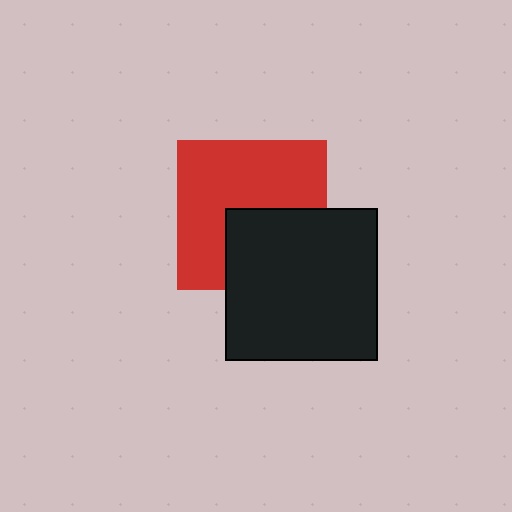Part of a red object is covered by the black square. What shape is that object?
It is a square.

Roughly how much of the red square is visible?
About half of it is visible (roughly 63%).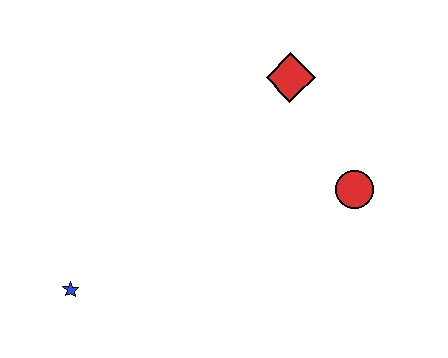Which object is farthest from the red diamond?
The blue star is farthest from the red diamond.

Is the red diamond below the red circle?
No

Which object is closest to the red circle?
The red diamond is closest to the red circle.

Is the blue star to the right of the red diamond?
No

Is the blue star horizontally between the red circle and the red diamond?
No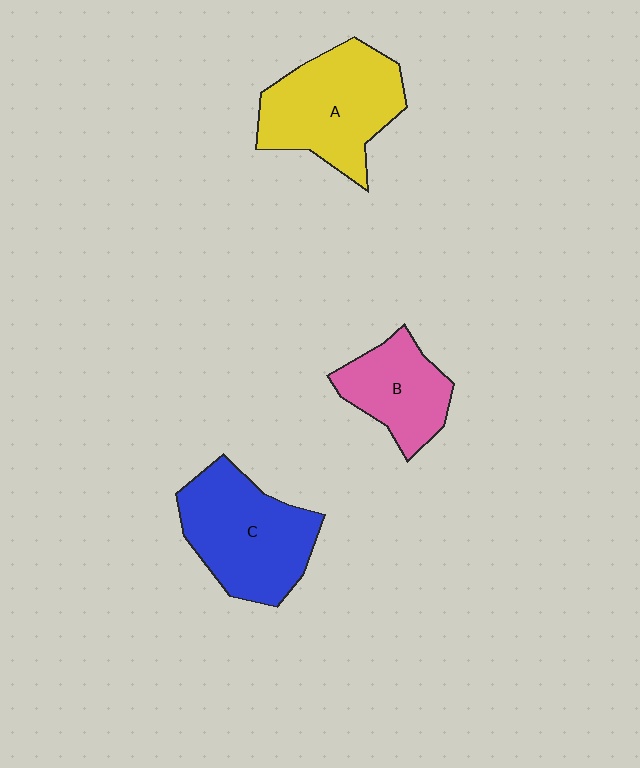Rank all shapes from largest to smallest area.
From largest to smallest: A (yellow), C (blue), B (pink).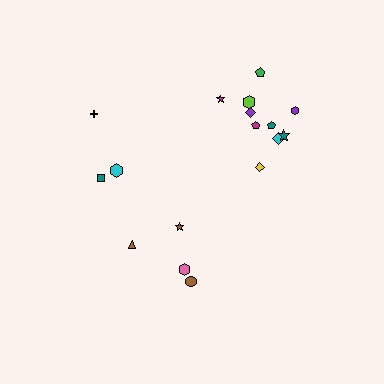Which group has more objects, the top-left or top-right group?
The top-right group.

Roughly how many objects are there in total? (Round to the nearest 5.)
Roughly 15 objects in total.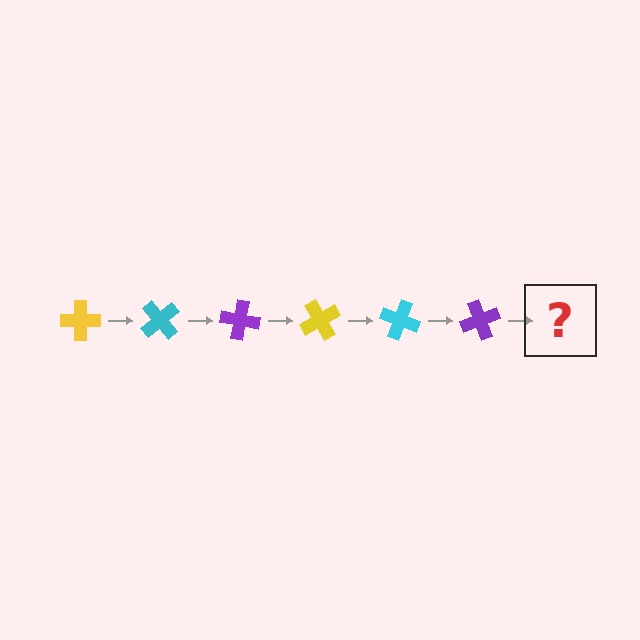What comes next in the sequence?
The next element should be a yellow cross, rotated 300 degrees from the start.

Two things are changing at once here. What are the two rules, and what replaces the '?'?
The two rules are that it rotates 50 degrees each step and the color cycles through yellow, cyan, and purple. The '?' should be a yellow cross, rotated 300 degrees from the start.